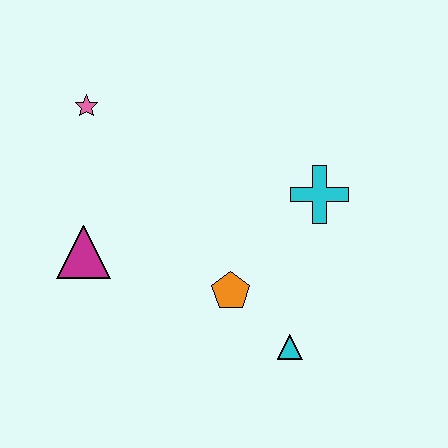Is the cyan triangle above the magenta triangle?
No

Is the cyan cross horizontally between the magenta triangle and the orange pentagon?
No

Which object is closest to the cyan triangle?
The orange pentagon is closest to the cyan triangle.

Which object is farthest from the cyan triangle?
The pink star is farthest from the cyan triangle.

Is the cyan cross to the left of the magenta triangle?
No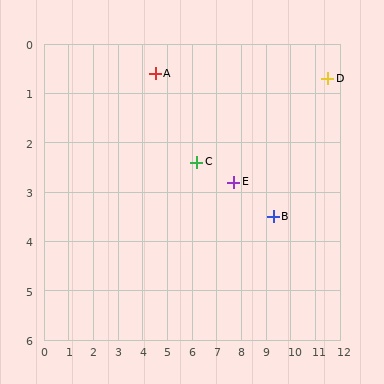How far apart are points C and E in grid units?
Points C and E are about 1.6 grid units apart.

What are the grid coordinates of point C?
Point C is at approximately (6.2, 2.4).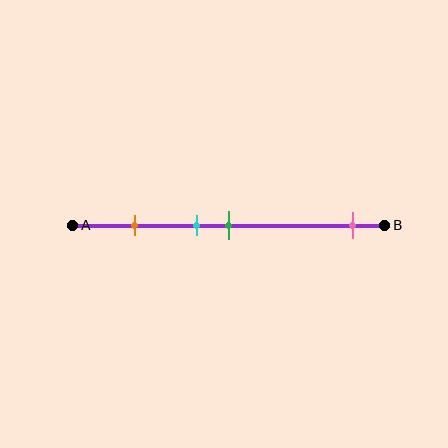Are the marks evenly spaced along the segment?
No, the marks are not evenly spaced.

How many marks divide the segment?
There are 4 marks dividing the segment.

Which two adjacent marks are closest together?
The cyan and green marks are the closest adjacent pair.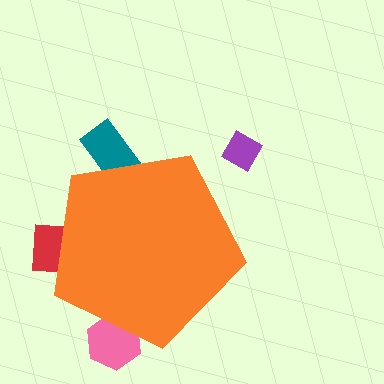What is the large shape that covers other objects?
An orange pentagon.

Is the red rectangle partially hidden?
Yes, the red rectangle is partially hidden behind the orange pentagon.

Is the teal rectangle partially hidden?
Yes, the teal rectangle is partially hidden behind the orange pentagon.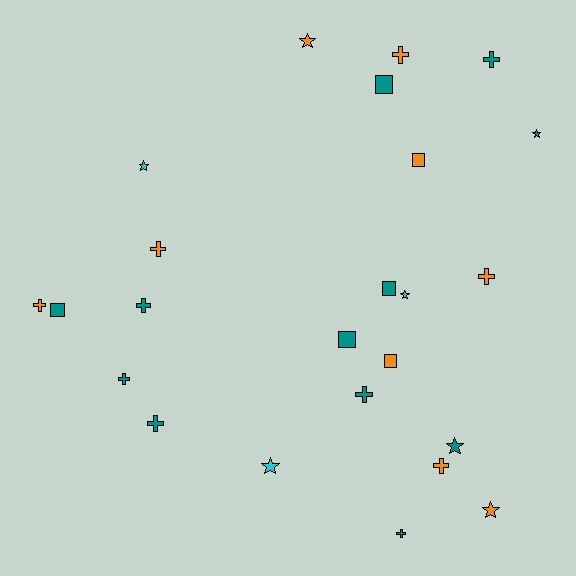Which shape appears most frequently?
Cross, with 11 objects.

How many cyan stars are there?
There are 3 cyan stars.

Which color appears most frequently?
Teal, with 12 objects.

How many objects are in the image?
There are 24 objects.